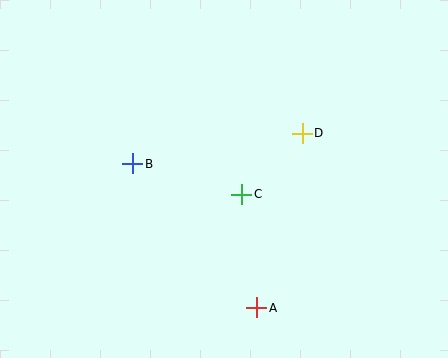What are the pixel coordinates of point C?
Point C is at (242, 194).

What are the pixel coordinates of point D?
Point D is at (302, 133).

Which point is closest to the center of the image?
Point C at (242, 194) is closest to the center.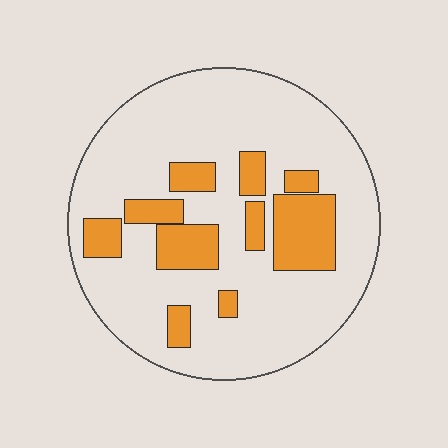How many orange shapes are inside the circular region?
10.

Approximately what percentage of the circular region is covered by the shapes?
Approximately 20%.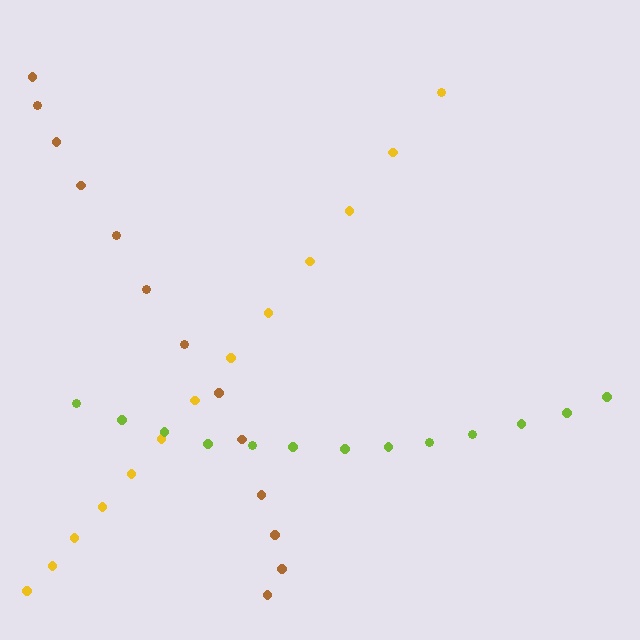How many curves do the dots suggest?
There are 3 distinct paths.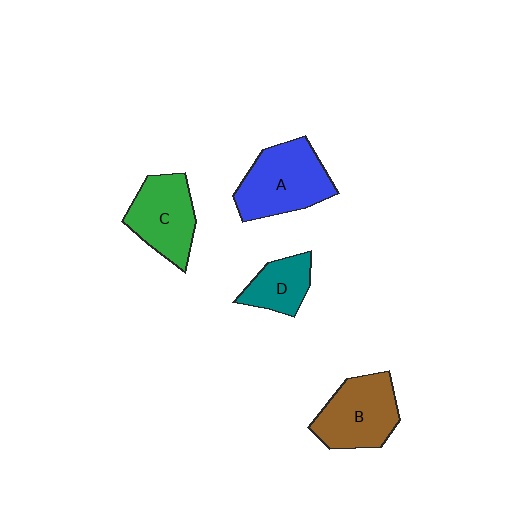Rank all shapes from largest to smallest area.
From largest to smallest: A (blue), B (brown), C (green), D (teal).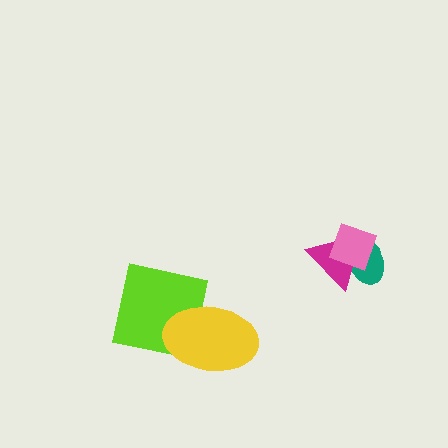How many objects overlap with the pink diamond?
2 objects overlap with the pink diamond.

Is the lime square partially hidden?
Yes, it is partially covered by another shape.